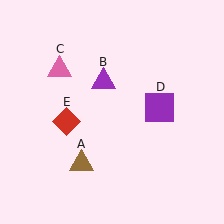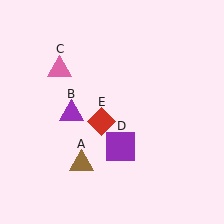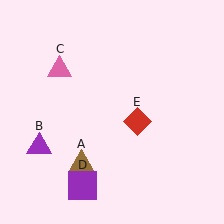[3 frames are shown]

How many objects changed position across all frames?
3 objects changed position: purple triangle (object B), purple square (object D), red diamond (object E).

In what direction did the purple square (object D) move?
The purple square (object D) moved down and to the left.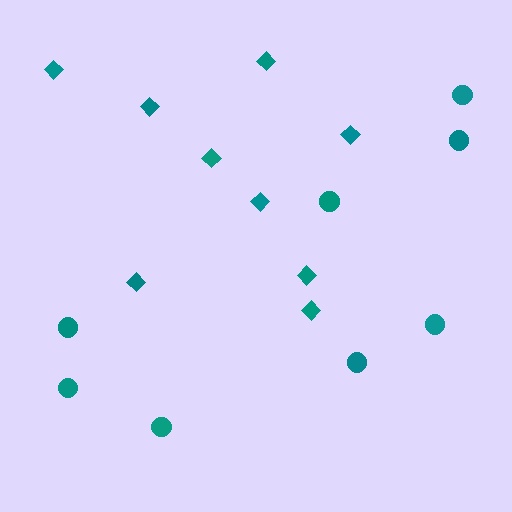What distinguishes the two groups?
There are 2 groups: one group of diamonds (9) and one group of circles (8).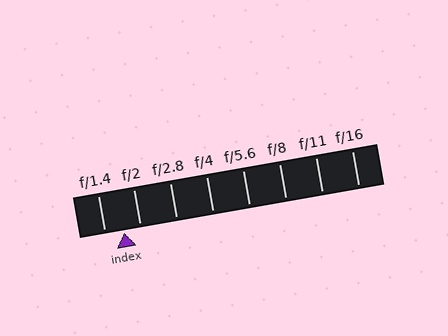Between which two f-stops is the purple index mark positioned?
The index mark is between f/1.4 and f/2.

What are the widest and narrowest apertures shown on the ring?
The widest aperture shown is f/1.4 and the narrowest is f/16.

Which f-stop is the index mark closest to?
The index mark is closest to f/2.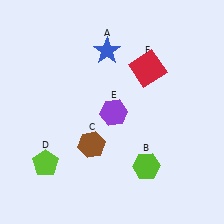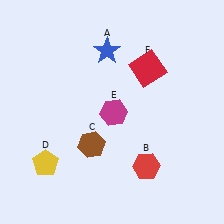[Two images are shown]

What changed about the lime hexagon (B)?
In Image 1, B is lime. In Image 2, it changed to red.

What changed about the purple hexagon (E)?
In Image 1, E is purple. In Image 2, it changed to magenta.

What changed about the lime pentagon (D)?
In Image 1, D is lime. In Image 2, it changed to yellow.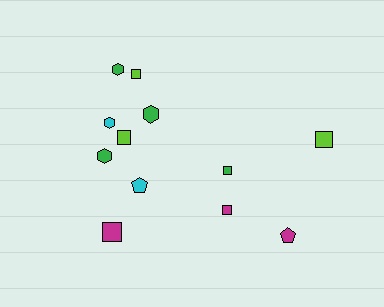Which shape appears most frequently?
Square, with 6 objects.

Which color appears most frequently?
Green, with 4 objects.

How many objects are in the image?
There are 12 objects.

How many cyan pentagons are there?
There is 1 cyan pentagon.